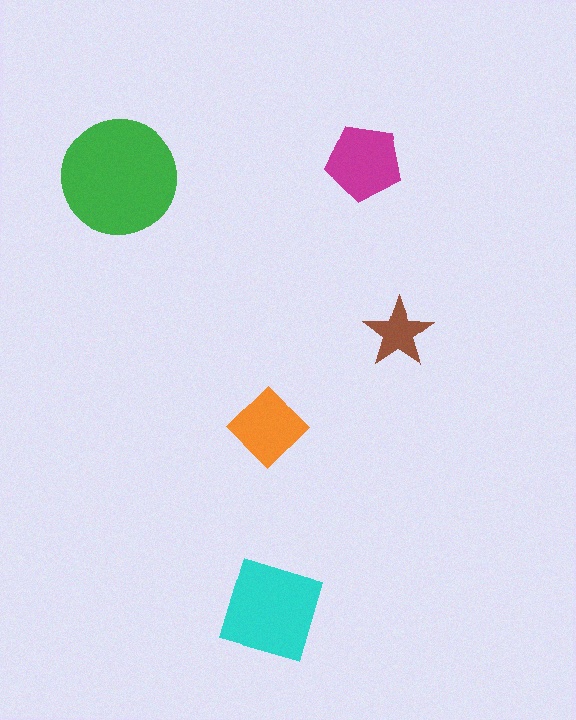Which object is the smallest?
The brown star.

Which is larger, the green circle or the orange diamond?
The green circle.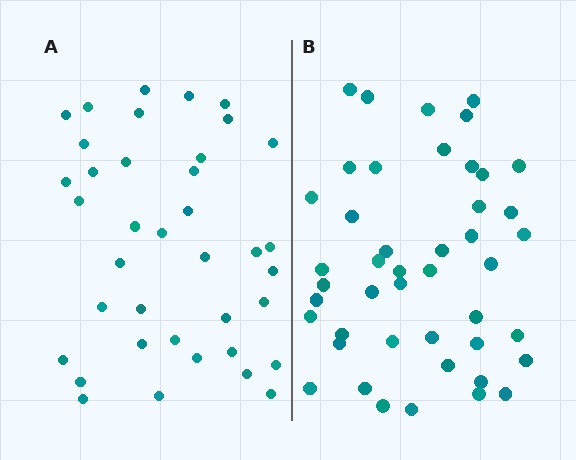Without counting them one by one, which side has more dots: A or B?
Region B (the right region) has more dots.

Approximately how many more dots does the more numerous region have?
Region B has roughly 8 or so more dots than region A.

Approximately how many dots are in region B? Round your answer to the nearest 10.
About 40 dots. (The exact count is 45, which rounds to 40.)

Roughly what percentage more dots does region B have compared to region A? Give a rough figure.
About 20% more.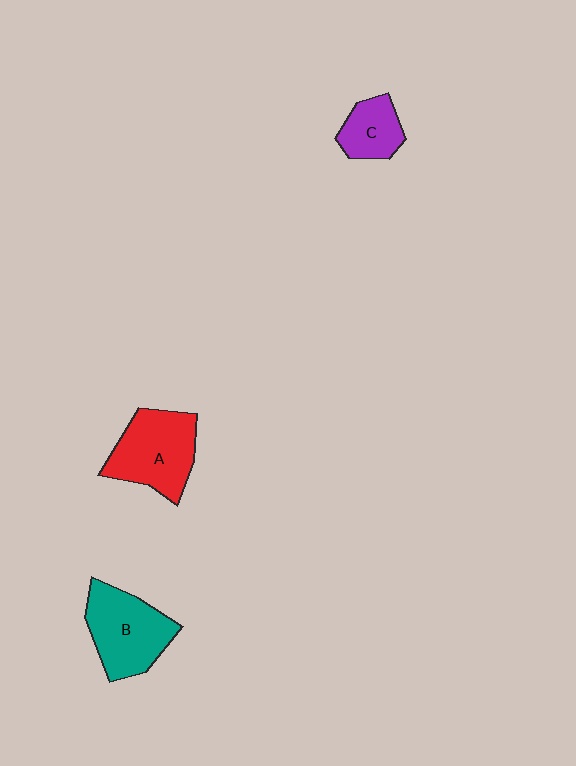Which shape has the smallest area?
Shape C (purple).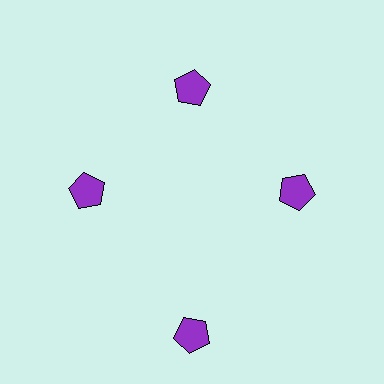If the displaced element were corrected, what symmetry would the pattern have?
It would have 4-fold rotational symmetry — the pattern would map onto itself every 90 degrees.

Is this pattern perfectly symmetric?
No. The 4 purple pentagons are arranged in a ring, but one element near the 6 o'clock position is pushed outward from the center, breaking the 4-fold rotational symmetry.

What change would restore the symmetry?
The symmetry would be restored by moving it inward, back onto the ring so that all 4 pentagons sit at equal angles and equal distance from the center.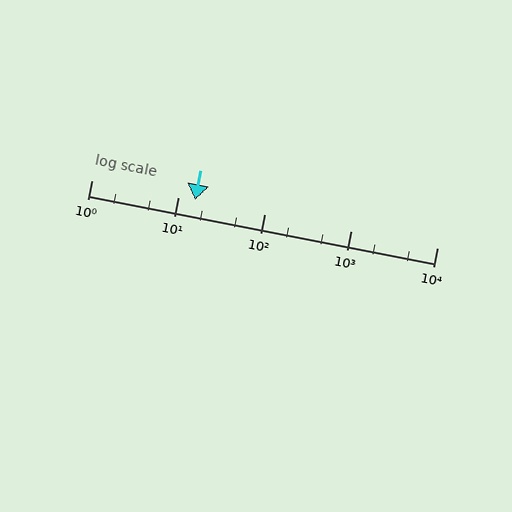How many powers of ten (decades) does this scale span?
The scale spans 4 decades, from 1 to 10000.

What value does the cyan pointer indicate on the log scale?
The pointer indicates approximately 16.